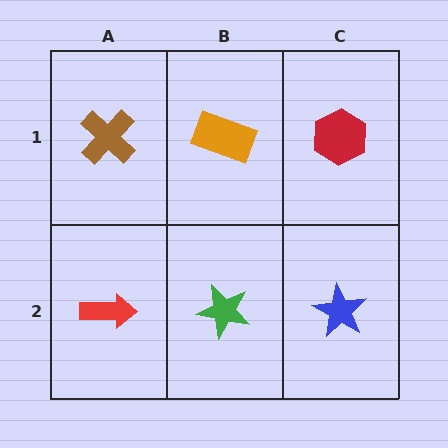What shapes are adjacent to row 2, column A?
A brown cross (row 1, column A), a green star (row 2, column B).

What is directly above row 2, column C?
A red hexagon.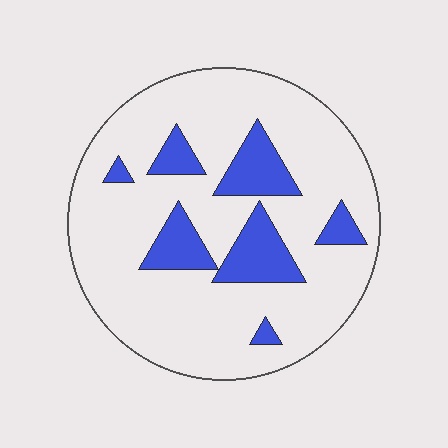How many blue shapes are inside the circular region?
7.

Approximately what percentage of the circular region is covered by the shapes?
Approximately 20%.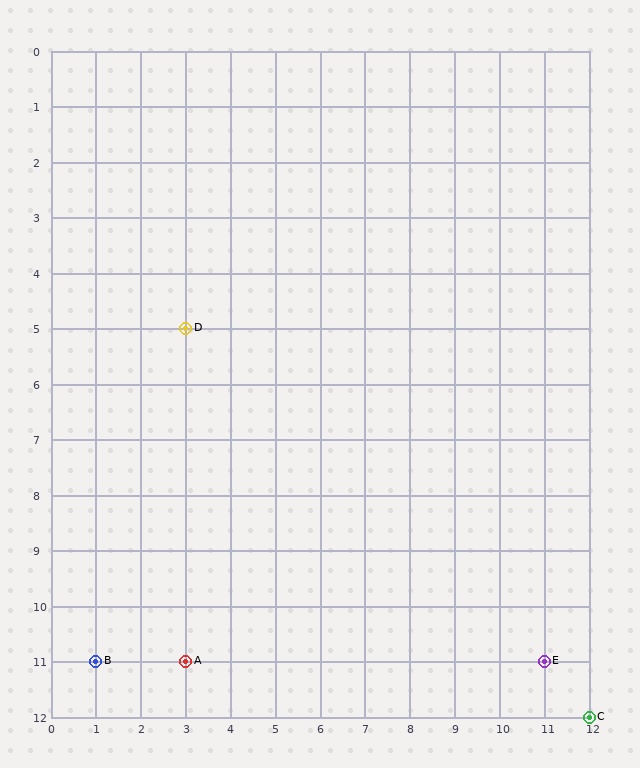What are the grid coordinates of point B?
Point B is at grid coordinates (1, 11).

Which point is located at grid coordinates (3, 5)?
Point D is at (3, 5).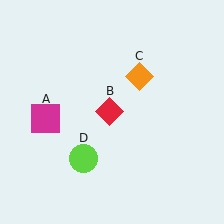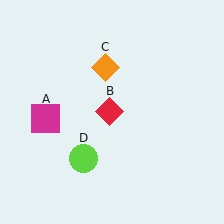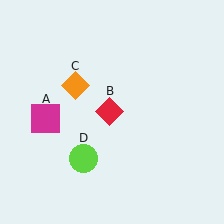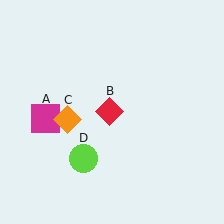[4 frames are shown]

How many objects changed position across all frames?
1 object changed position: orange diamond (object C).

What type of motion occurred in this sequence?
The orange diamond (object C) rotated counterclockwise around the center of the scene.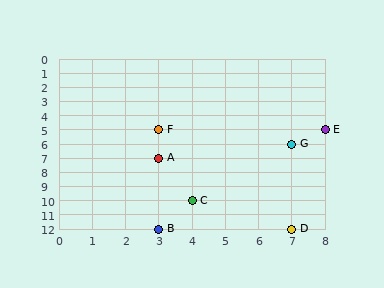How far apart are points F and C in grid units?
Points F and C are 1 column and 5 rows apart (about 5.1 grid units diagonally).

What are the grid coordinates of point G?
Point G is at grid coordinates (7, 6).